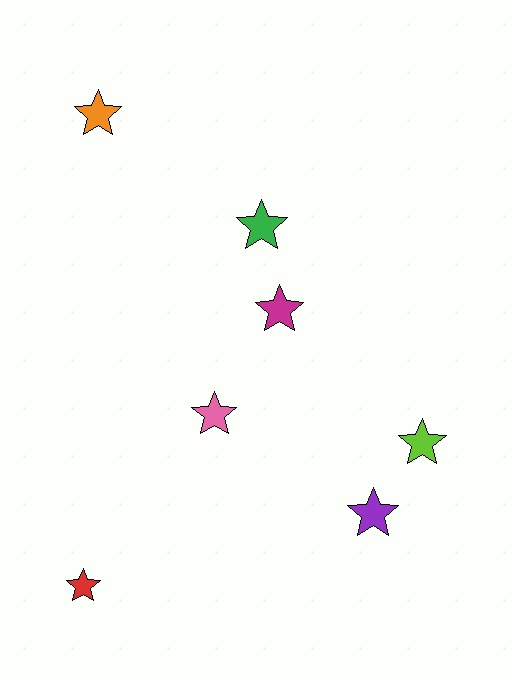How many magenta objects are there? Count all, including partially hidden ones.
There is 1 magenta object.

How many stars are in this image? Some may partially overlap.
There are 7 stars.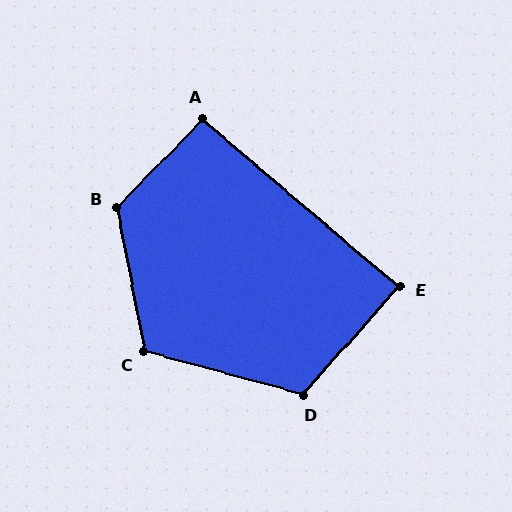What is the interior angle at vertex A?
Approximately 94 degrees (approximately right).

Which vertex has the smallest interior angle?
E, at approximately 89 degrees.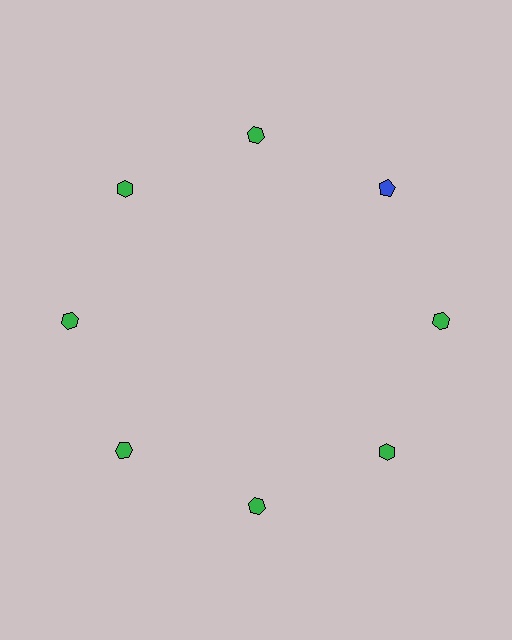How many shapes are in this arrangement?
There are 8 shapes arranged in a ring pattern.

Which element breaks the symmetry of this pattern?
The blue pentagon at roughly the 2 o'clock position breaks the symmetry. All other shapes are green hexagons.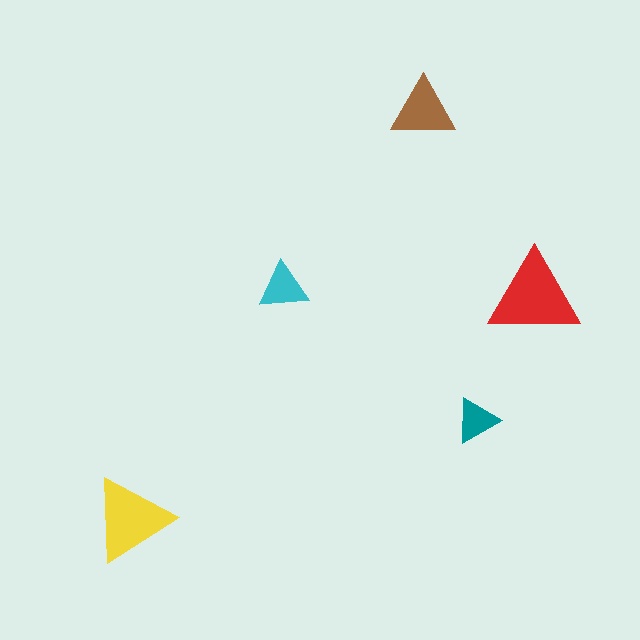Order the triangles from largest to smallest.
the red one, the yellow one, the brown one, the cyan one, the teal one.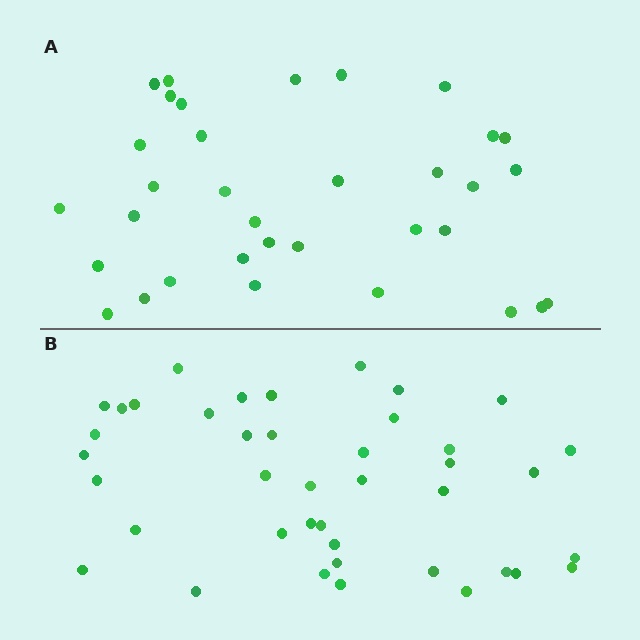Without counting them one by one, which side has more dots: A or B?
Region B (the bottom region) has more dots.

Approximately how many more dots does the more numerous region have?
Region B has roughly 8 or so more dots than region A.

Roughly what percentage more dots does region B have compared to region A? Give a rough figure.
About 20% more.